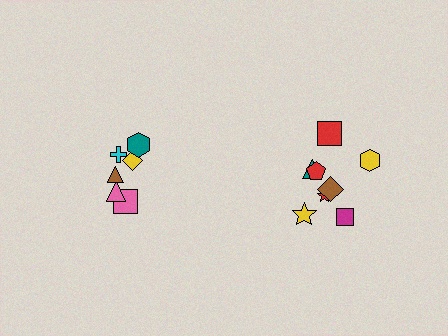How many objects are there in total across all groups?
There are 14 objects.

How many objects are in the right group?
There are 8 objects.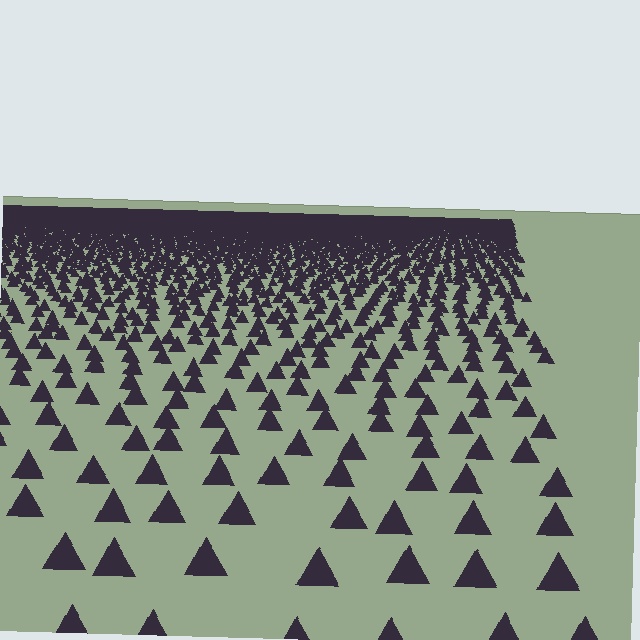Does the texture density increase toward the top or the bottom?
Density increases toward the top.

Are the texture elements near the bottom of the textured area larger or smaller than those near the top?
Larger. Near the bottom, elements are closer to the viewer and appear at a bigger on-screen size.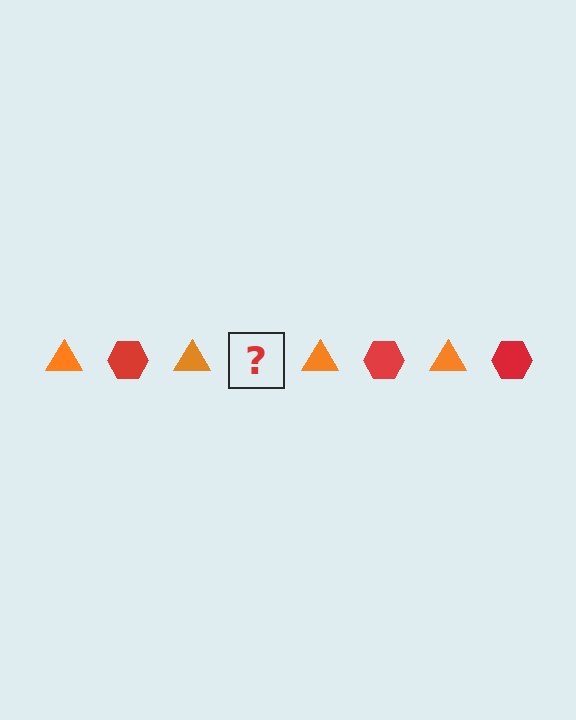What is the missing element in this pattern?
The missing element is a red hexagon.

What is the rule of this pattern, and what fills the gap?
The rule is that the pattern alternates between orange triangle and red hexagon. The gap should be filled with a red hexagon.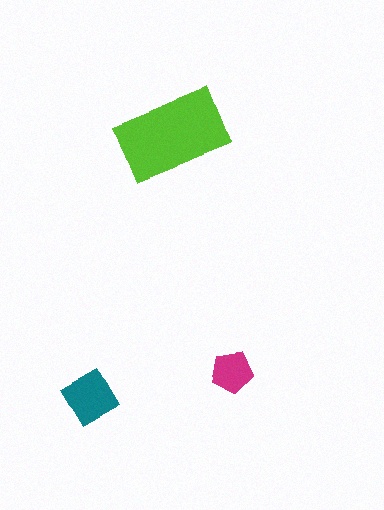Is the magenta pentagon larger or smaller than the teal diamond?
Smaller.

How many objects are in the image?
There are 3 objects in the image.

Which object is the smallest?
The magenta pentagon.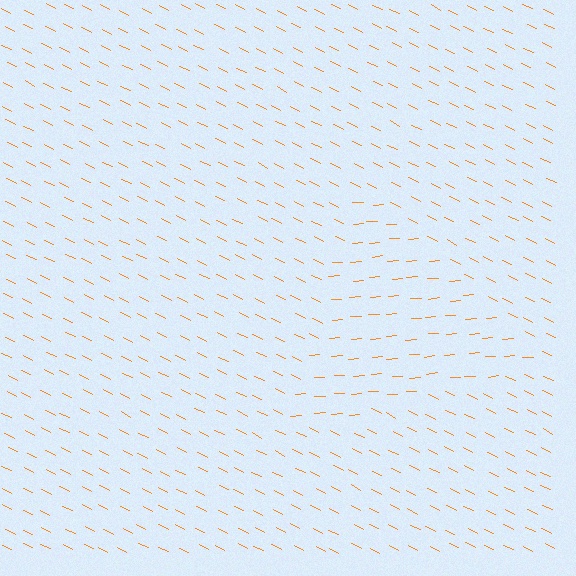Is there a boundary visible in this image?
Yes, there is a texture boundary formed by a change in line orientation.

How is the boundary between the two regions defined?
The boundary is defined purely by a change in line orientation (approximately 31 degrees difference). All lines are the same color and thickness.